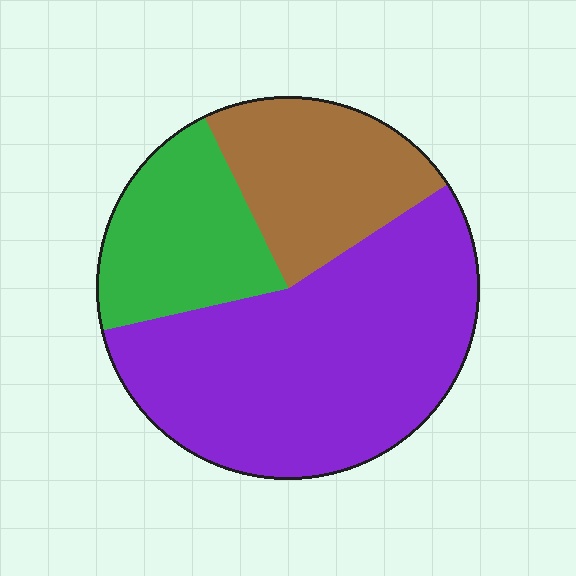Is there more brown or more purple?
Purple.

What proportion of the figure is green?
Green covers around 20% of the figure.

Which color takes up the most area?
Purple, at roughly 55%.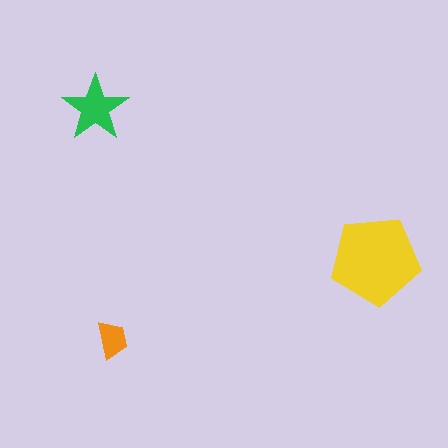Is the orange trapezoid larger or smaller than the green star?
Smaller.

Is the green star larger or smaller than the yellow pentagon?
Smaller.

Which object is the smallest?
The orange trapezoid.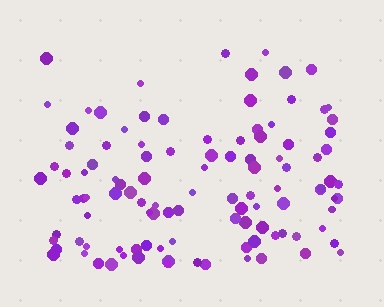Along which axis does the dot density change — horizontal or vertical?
Vertical.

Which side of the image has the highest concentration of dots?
The bottom.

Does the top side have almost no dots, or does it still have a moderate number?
Still a moderate number, just noticeably fewer than the bottom.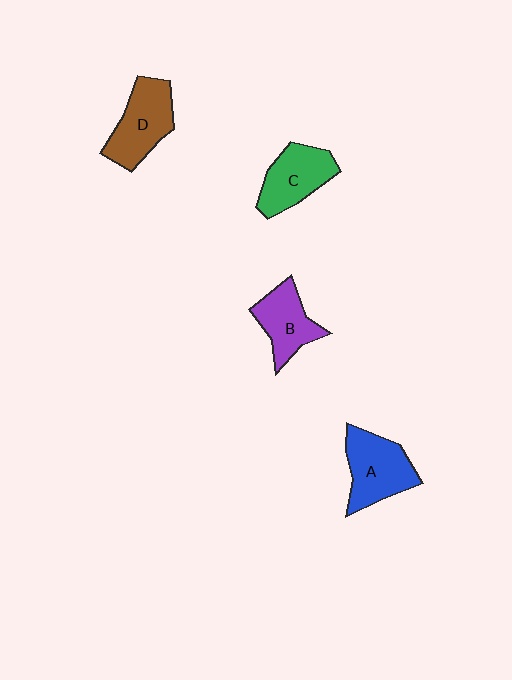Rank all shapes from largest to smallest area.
From largest to smallest: A (blue), D (brown), C (green), B (purple).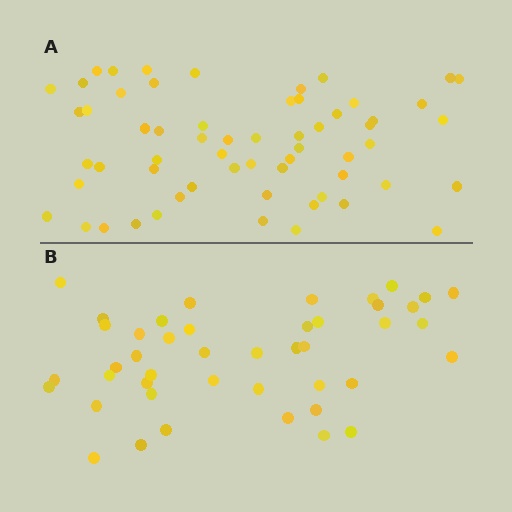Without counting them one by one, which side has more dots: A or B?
Region A (the top region) has more dots.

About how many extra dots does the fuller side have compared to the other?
Region A has approximately 15 more dots than region B.